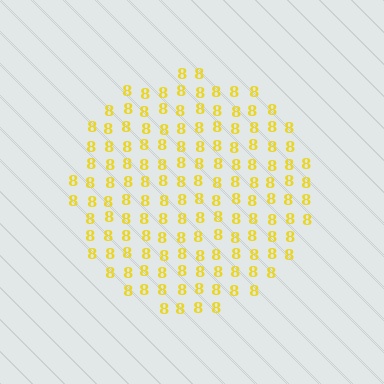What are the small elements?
The small elements are digit 8's.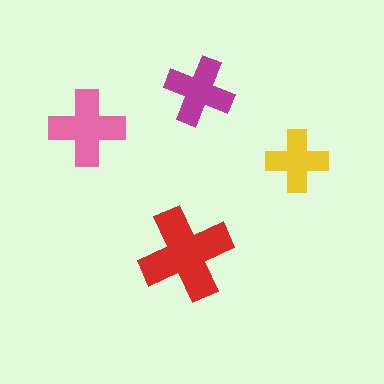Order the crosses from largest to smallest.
the red one, the pink one, the magenta one, the yellow one.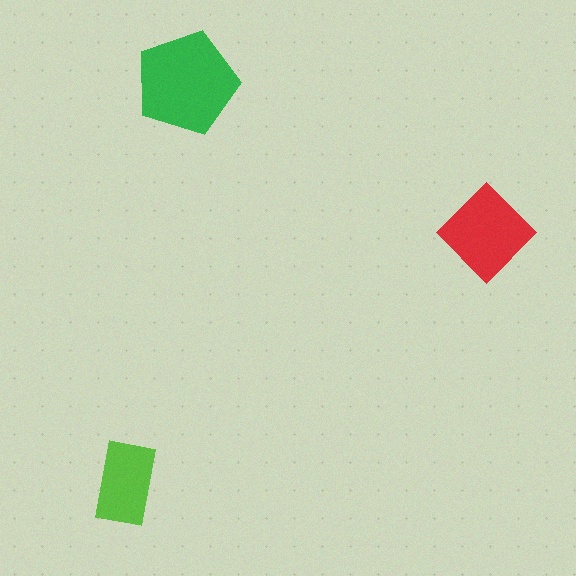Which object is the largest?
The green pentagon.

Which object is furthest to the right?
The red diamond is rightmost.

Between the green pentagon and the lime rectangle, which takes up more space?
The green pentagon.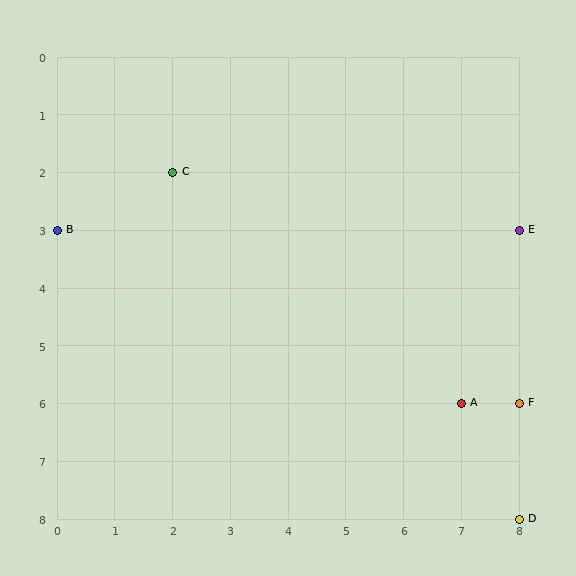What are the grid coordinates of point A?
Point A is at grid coordinates (7, 6).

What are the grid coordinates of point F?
Point F is at grid coordinates (8, 6).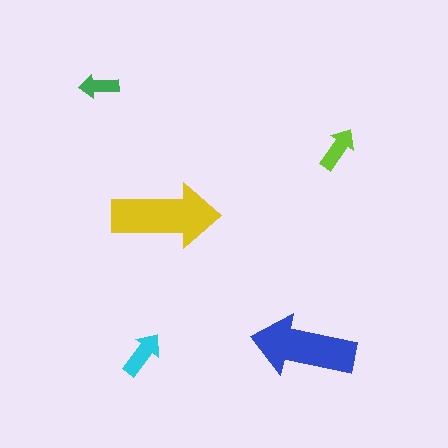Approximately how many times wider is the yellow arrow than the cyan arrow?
About 2.5 times wider.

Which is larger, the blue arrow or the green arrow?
The blue one.